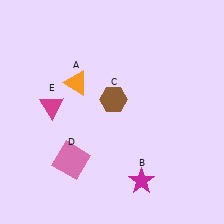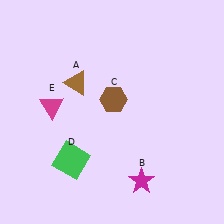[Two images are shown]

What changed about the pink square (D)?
In Image 1, D is pink. In Image 2, it changed to green.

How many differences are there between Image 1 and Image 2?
There are 2 differences between the two images.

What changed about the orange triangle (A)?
In Image 1, A is orange. In Image 2, it changed to brown.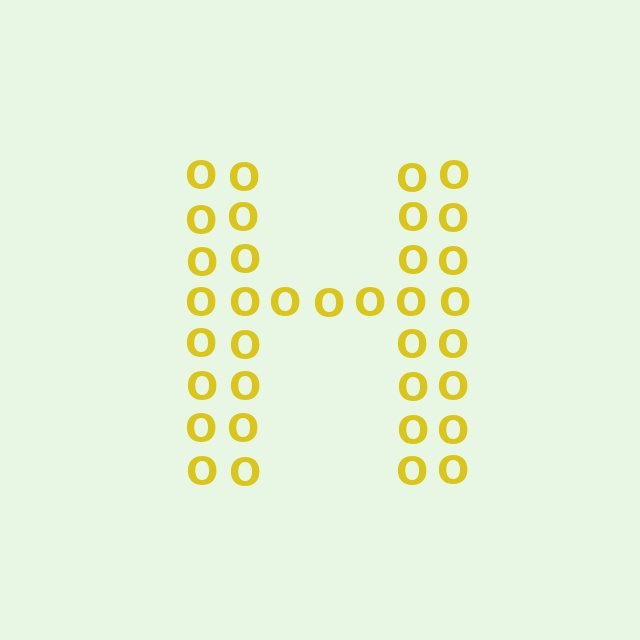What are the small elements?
The small elements are letter O's.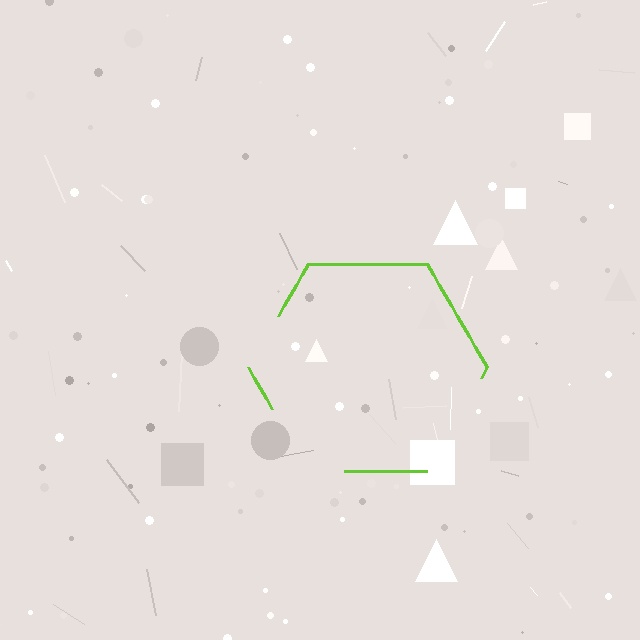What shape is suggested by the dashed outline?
The dashed outline suggests a hexagon.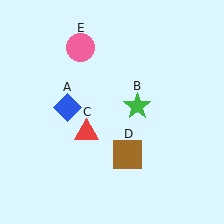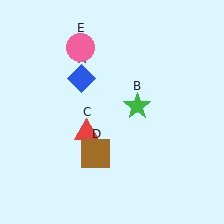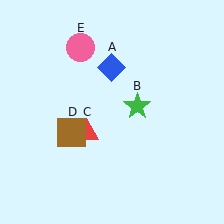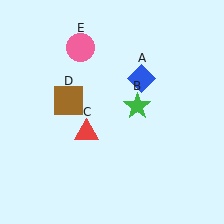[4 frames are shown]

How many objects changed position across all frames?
2 objects changed position: blue diamond (object A), brown square (object D).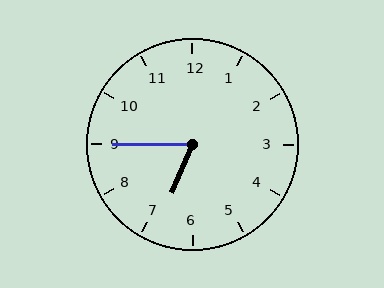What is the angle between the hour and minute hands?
Approximately 68 degrees.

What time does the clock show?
6:45.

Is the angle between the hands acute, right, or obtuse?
It is acute.